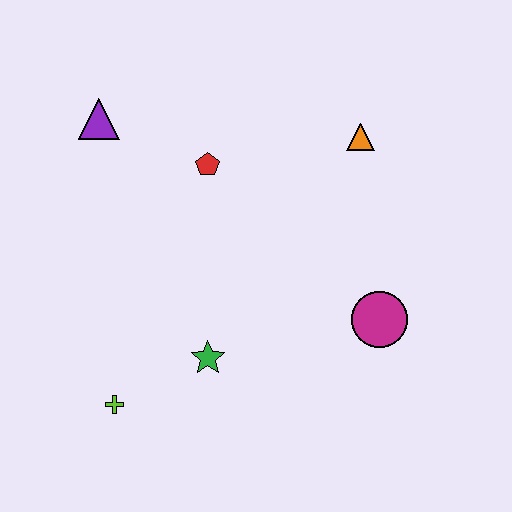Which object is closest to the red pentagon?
The purple triangle is closest to the red pentagon.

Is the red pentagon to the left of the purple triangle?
No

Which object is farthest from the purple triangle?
The magenta circle is farthest from the purple triangle.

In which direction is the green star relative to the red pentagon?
The green star is below the red pentagon.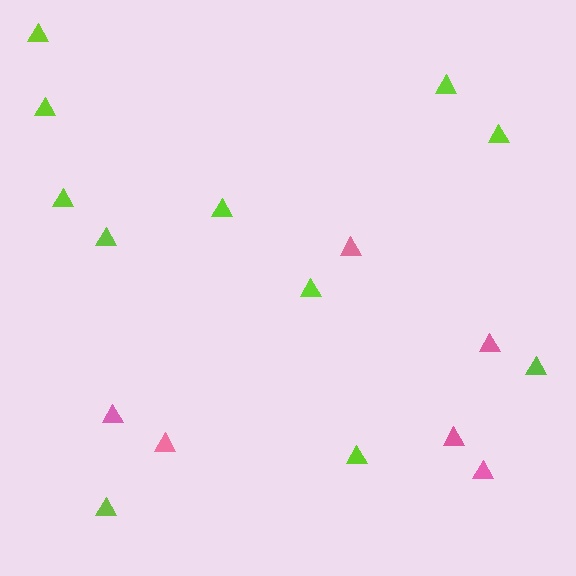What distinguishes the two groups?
There are 2 groups: one group of lime triangles (11) and one group of pink triangles (6).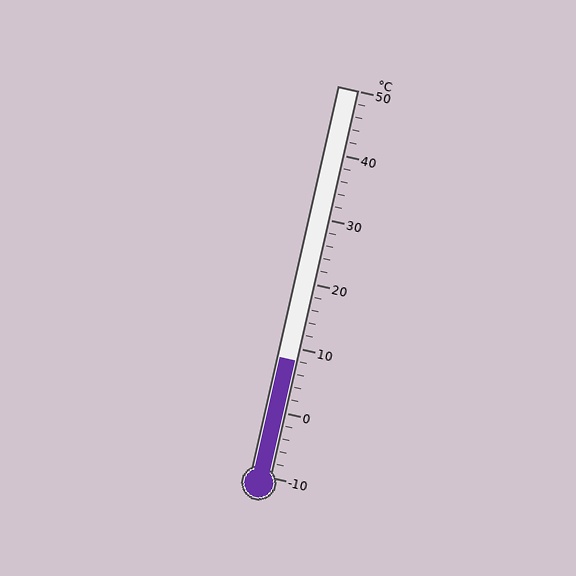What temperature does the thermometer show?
The thermometer shows approximately 8°C.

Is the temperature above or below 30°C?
The temperature is below 30°C.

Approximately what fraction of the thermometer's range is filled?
The thermometer is filled to approximately 30% of its range.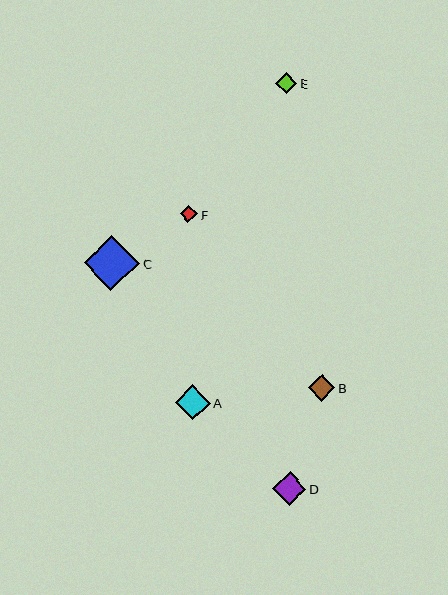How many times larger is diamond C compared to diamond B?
Diamond C is approximately 2.1 times the size of diamond B.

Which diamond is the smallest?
Diamond F is the smallest with a size of approximately 17 pixels.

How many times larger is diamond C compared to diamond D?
Diamond C is approximately 1.7 times the size of diamond D.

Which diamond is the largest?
Diamond C is the largest with a size of approximately 56 pixels.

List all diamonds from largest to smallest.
From largest to smallest: C, A, D, B, E, F.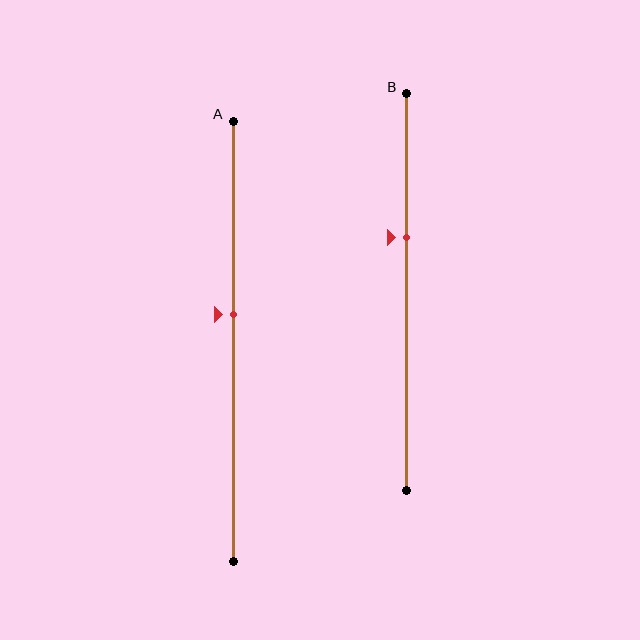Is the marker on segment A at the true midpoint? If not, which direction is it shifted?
No, the marker on segment A is shifted upward by about 6% of the segment length.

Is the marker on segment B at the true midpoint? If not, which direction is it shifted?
No, the marker on segment B is shifted upward by about 14% of the segment length.